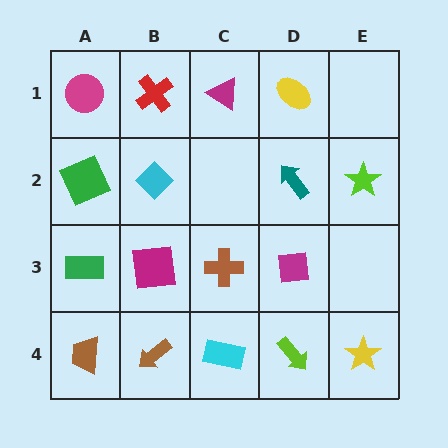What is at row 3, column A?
A green rectangle.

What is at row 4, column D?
A lime arrow.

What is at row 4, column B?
A brown arrow.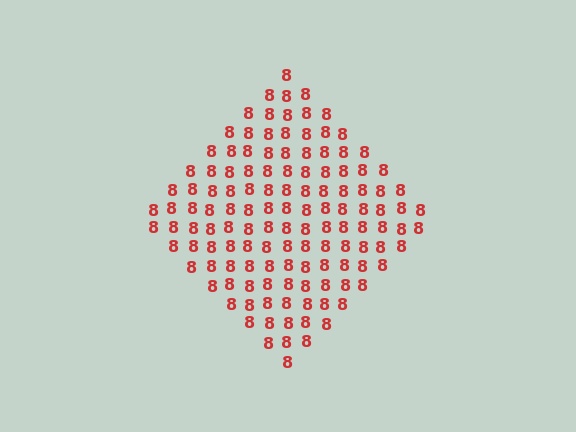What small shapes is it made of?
It is made of small digit 8's.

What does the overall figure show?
The overall figure shows a diamond.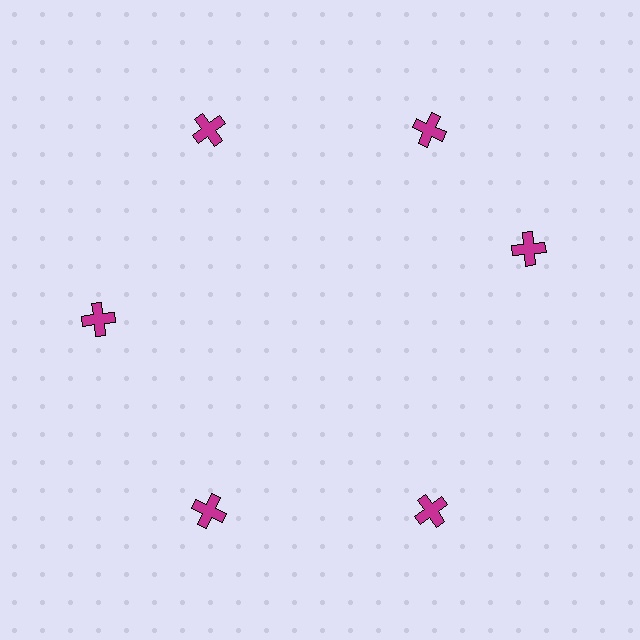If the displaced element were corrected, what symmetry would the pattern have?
It would have 6-fold rotational symmetry — the pattern would map onto itself every 60 degrees.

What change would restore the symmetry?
The symmetry would be restored by rotating it back into even spacing with its neighbors so that all 6 crosses sit at equal angles and equal distance from the center.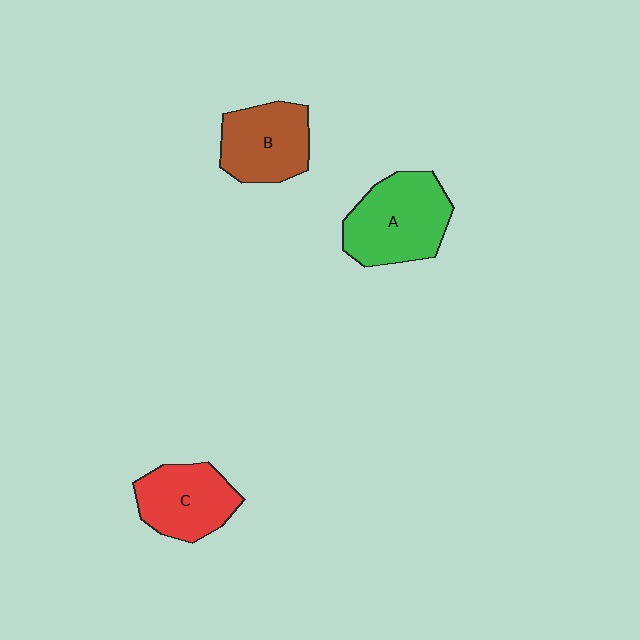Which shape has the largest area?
Shape A (green).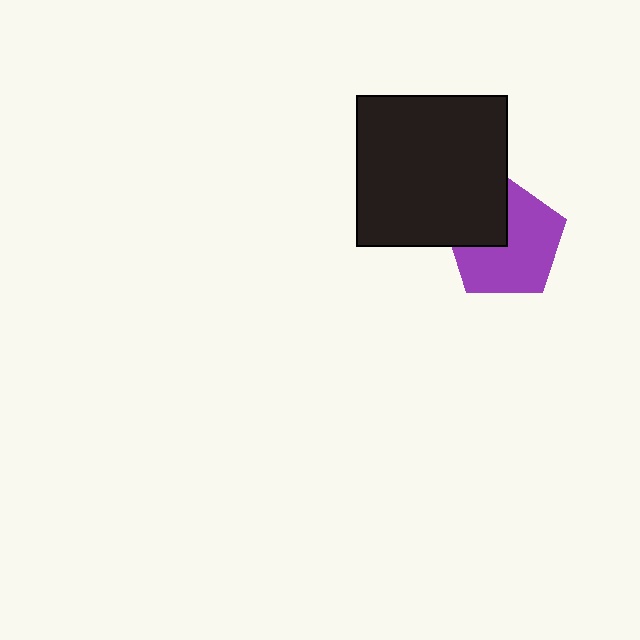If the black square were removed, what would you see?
You would see the complete purple pentagon.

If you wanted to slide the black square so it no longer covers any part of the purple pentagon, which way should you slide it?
Slide it toward the upper-left — that is the most direct way to separate the two shapes.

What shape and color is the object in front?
The object in front is a black square.